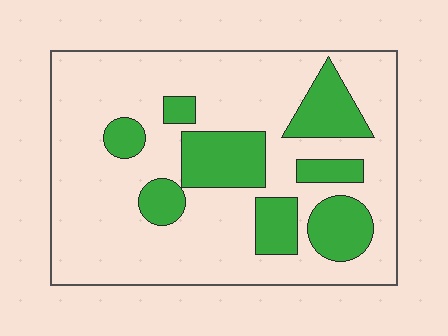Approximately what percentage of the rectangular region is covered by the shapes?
Approximately 25%.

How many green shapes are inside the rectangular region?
8.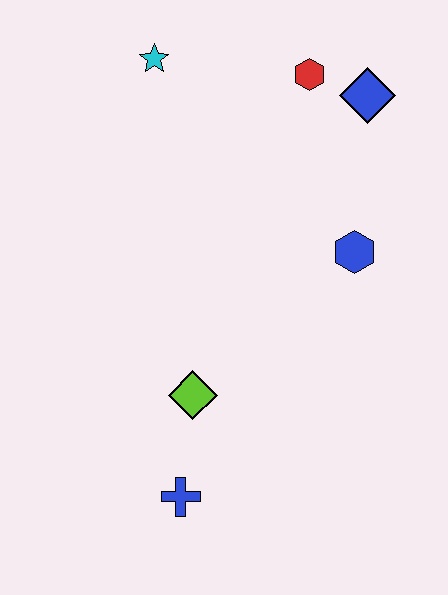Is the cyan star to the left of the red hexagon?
Yes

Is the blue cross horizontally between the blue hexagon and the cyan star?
Yes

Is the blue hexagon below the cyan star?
Yes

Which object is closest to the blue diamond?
The red hexagon is closest to the blue diamond.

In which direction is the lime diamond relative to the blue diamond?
The lime diamond is below the blue diamond.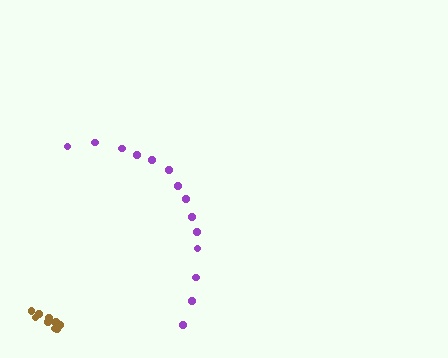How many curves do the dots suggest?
There are 2 distinct paths.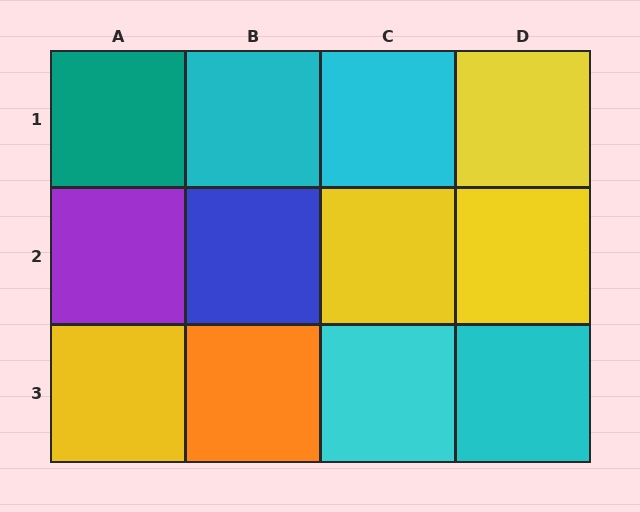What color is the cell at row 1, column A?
Teal.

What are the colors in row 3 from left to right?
Yellow, orange, cyan, cyan.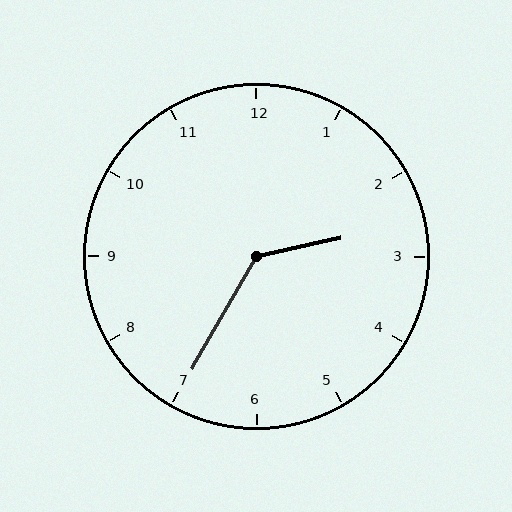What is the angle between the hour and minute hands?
Approximately 132 degrees.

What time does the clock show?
2:35.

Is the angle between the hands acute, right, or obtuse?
It is obtuse.